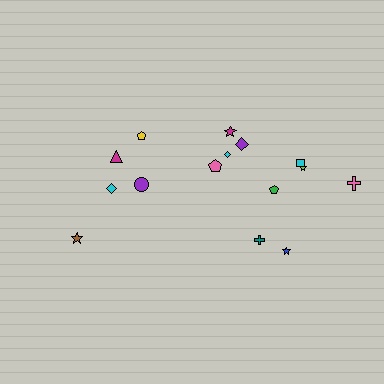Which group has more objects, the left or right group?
The right group.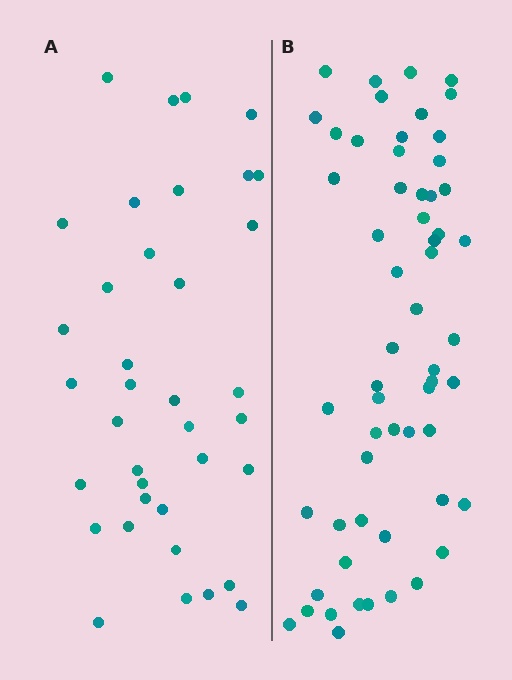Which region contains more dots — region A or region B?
Region B (the right region) has more dots.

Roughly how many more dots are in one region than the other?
Region B has approximately 20 more dots than region A.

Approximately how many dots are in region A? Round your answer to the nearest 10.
About 40 dots. (The exact count is 37, which rounds to 40.)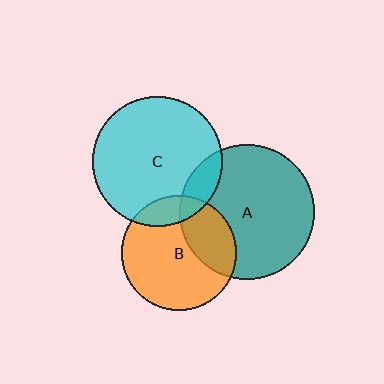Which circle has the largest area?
Circle A (teal).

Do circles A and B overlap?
Yes.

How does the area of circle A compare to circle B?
Approximately 1.4 times.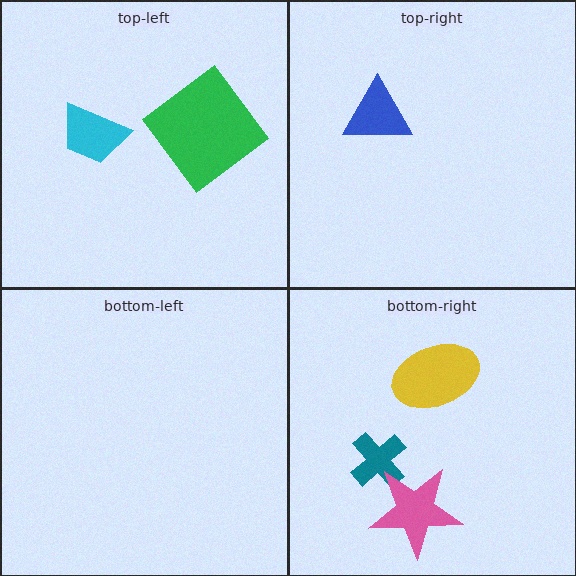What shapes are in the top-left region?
The cyan trapezoid, the green diamond.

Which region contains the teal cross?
The bottom-right region.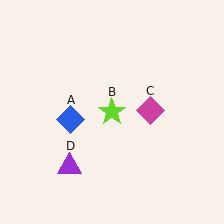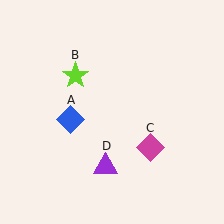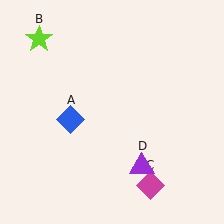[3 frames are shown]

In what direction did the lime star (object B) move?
The lime star (object B) moved up and to the left.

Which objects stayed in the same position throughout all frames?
Blue diamond (object A) remained stationary.